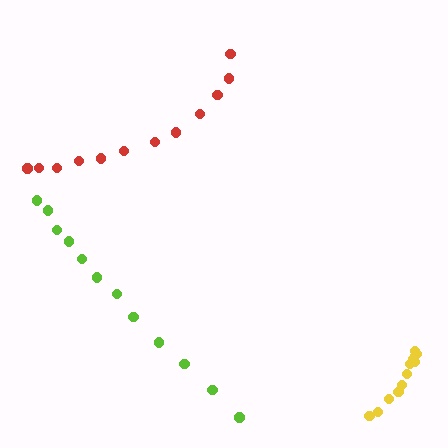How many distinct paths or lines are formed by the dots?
There are 3 distinct paths.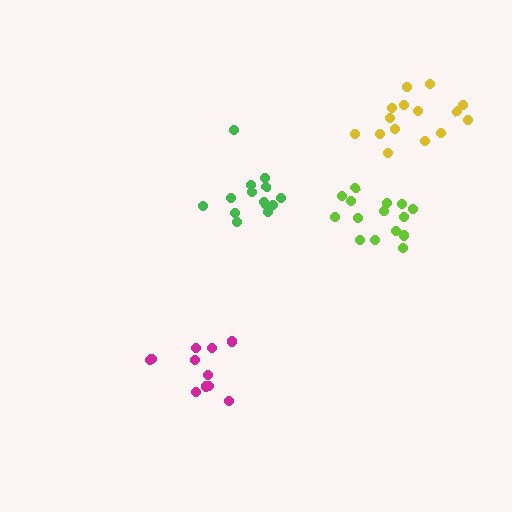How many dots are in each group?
Group 1: 11 dots, Group 2: 15 dots, Group 3: 15 dots, Group 4: 15 dots (56 total).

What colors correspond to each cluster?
The clusters are colored: magenta, lime, yellow, green.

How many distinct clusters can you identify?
There are 4 distinct clusters.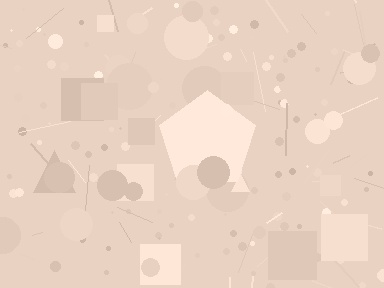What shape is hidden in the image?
A pentagon is hidden in the image.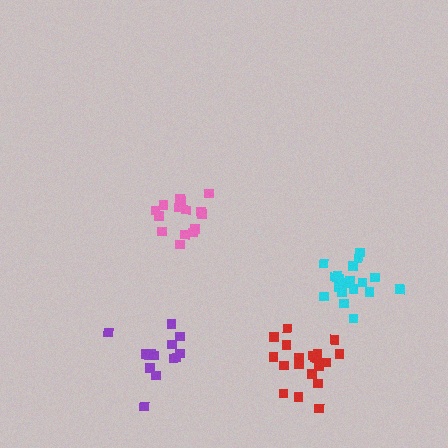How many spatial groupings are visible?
There are 4 spatial groupings.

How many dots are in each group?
Group 1: 19 dots, Group 2: 15 dots, Group 3: 15 dots, Group 4: 20 dots (69 total).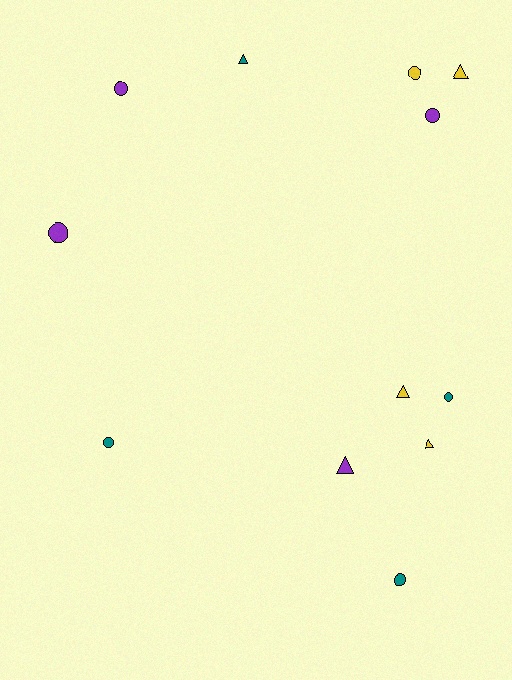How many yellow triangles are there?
There are 3 yellow triangles.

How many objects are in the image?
There are 12 objects.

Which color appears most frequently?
Yellow, with 4 objects.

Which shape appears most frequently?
Circle, with 7 objects.